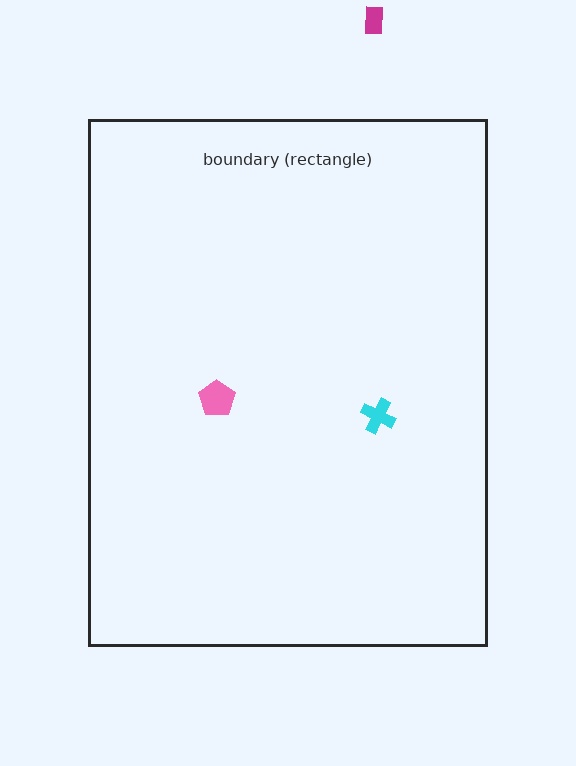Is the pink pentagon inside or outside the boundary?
Inside.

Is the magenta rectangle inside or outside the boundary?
Outside.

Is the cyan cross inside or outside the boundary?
Inside.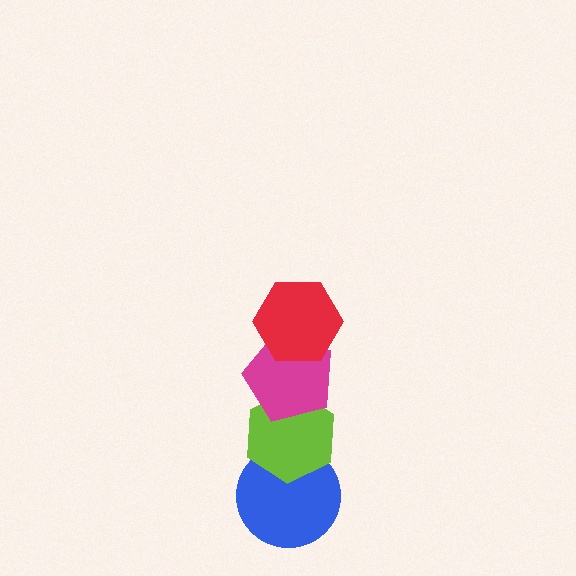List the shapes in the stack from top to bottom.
From top to bottom: the red hexagon, the magenta pentagon, the lime hexagon, the blue circle.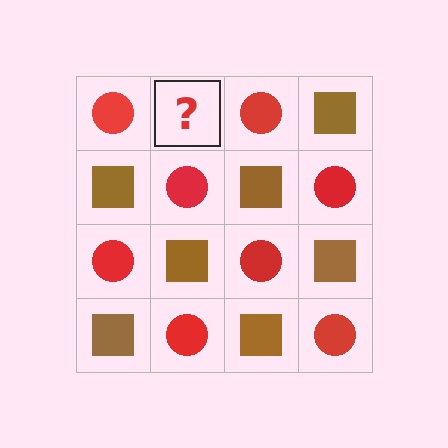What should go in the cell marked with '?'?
The missing cell should contain a brown square.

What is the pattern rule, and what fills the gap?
The rule is that it alternates red circle and brown square in a checkerboard pattern. The gap should be filled with a brown square.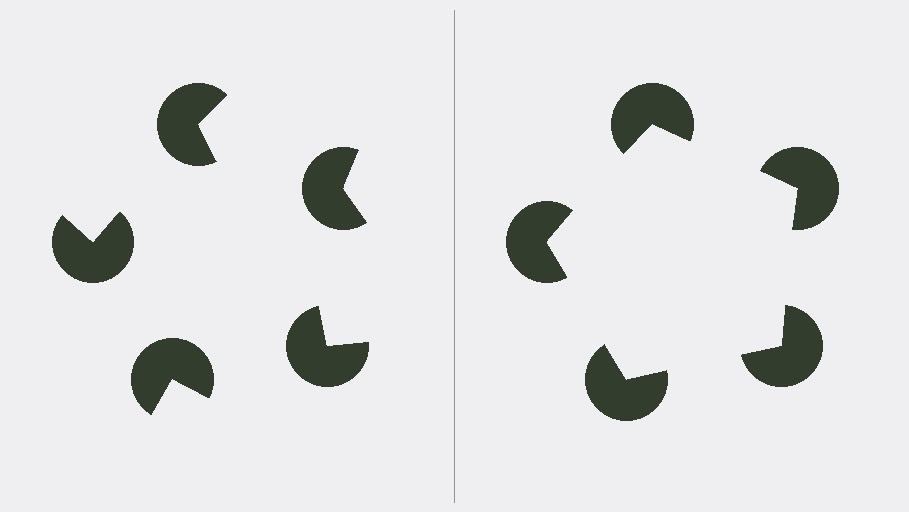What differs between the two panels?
The pac-man discs are positioned identically on both sides; only the wedge orientations differ. On the right they align to a pentagon; on the left they are misaligned.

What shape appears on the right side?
An illusory pentagon.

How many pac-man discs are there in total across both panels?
10 — 5 on each side.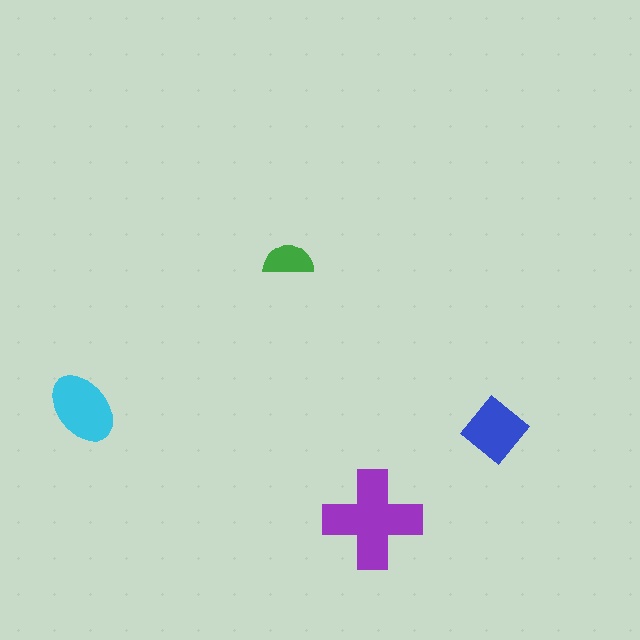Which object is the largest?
The purple cross.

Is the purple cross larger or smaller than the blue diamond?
Larger.